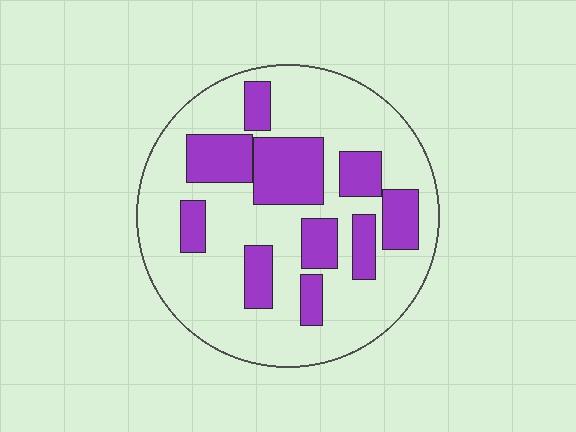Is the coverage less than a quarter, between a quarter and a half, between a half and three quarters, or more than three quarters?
Between a quarter and a half.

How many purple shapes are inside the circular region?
10.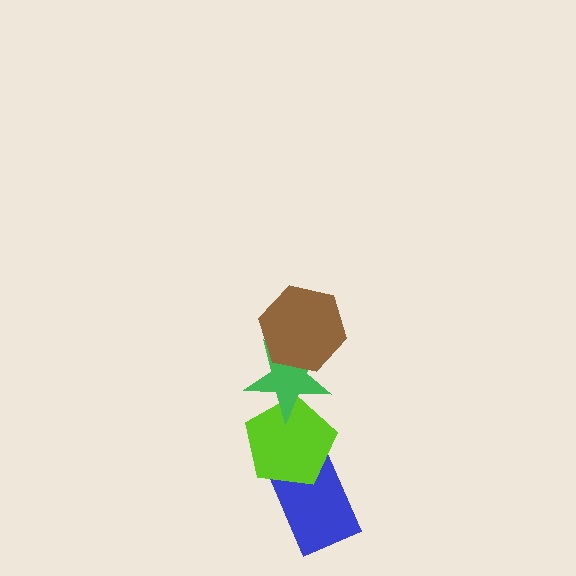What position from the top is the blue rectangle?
The blue rectangle is 4th from the top.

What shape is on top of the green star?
The brown hexagon is on top of the green star.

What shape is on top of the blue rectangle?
The lime pentagon is on top of the blue rectangle.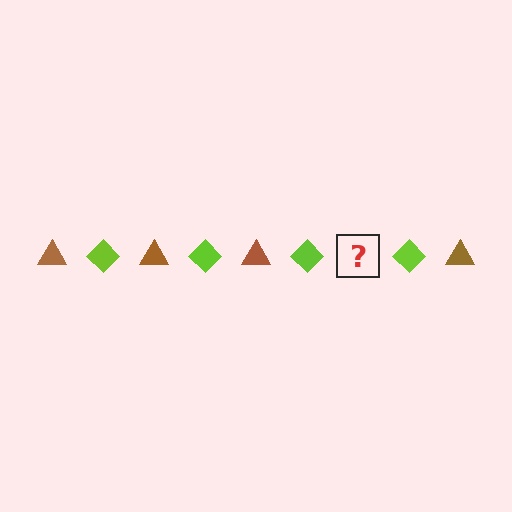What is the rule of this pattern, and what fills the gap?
The rule is that the pattern alternates between brown triangle and lime diamond. The gap should be filled with a brown triangle.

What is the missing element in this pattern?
The missing element is a brown triangle.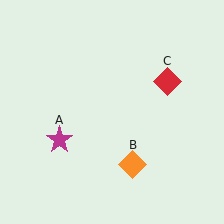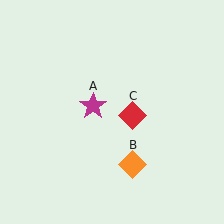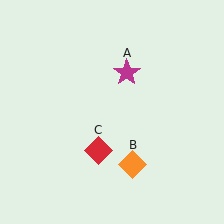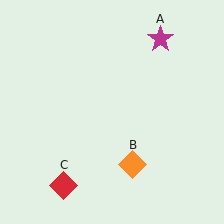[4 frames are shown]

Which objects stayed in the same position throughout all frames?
Orange diamond (object B) remained stationary.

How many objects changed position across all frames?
2 objects changed position: magenta star (object A), red diamond (object C).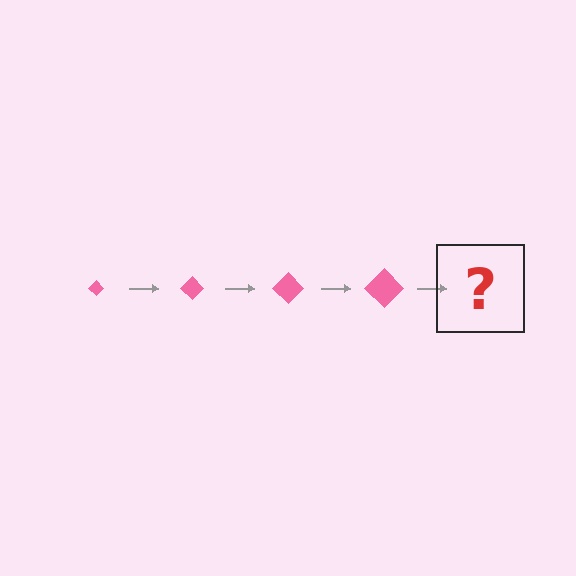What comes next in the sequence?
The next element should be a pink diamond, larger than the previous one.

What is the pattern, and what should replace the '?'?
The pattern is that the diamond gets progressively larger each step. The '?' should be a pink diamond, larger than the previous one.